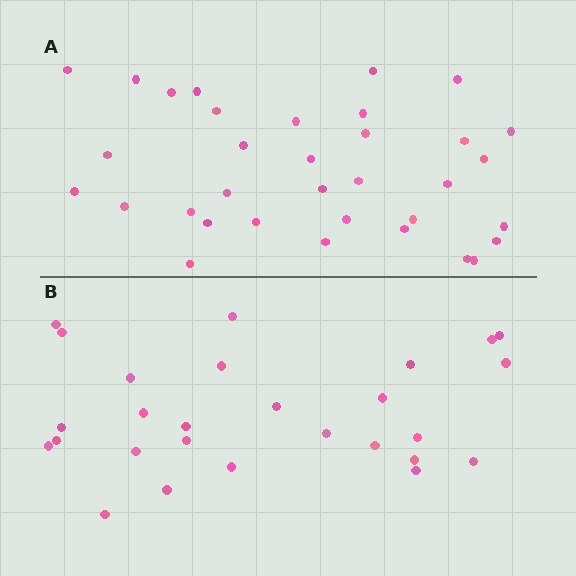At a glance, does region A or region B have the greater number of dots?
Region A (the top region) has more dots.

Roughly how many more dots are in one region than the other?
Region A has roughly 8 or so more dots than region B.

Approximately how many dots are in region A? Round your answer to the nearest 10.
About 30 dots. (The exact count is 34, which rounds to 30.)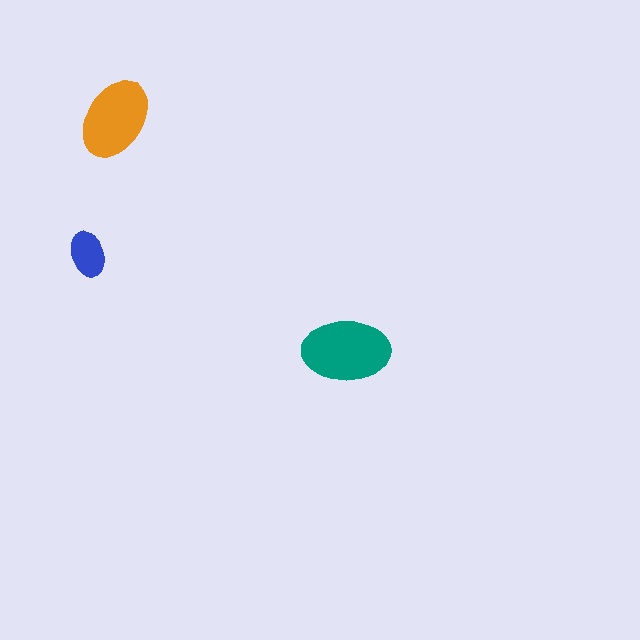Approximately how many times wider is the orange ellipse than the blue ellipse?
About 2 times wider.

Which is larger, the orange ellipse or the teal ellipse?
The teal one.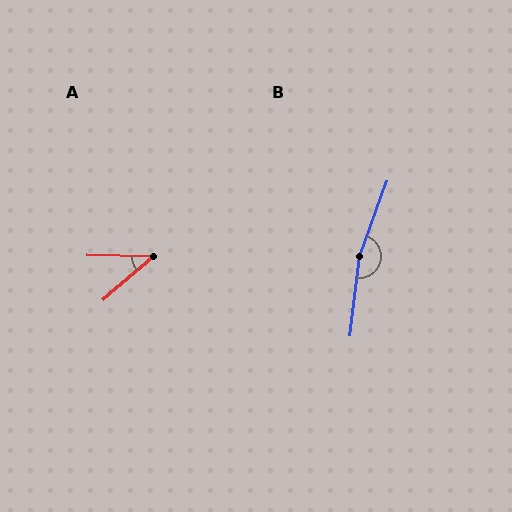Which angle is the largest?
B, at approximately 167 degrees.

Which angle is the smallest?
A, at approximately 42 degrees.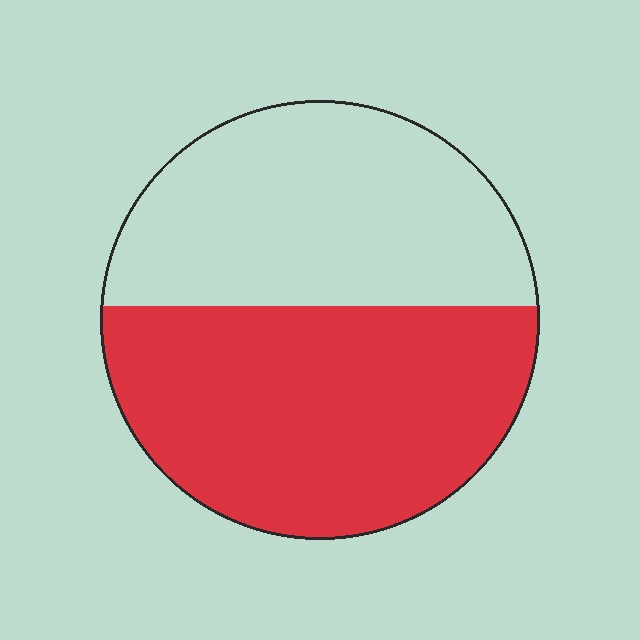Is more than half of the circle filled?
Yes.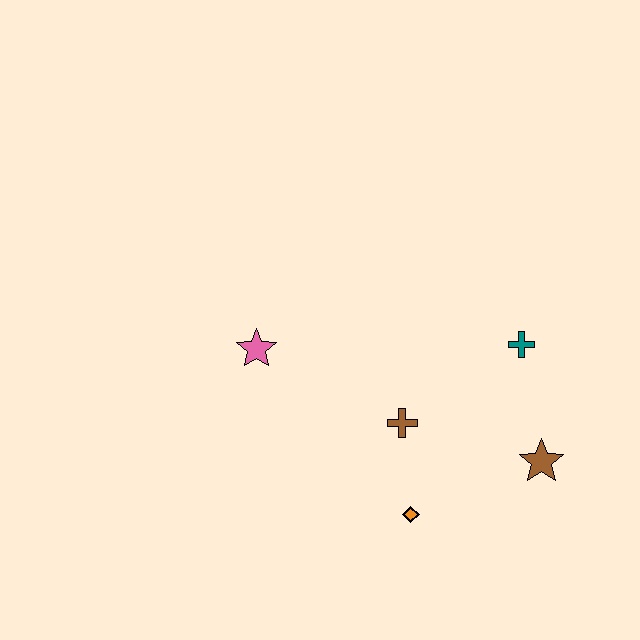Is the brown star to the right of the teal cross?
Yes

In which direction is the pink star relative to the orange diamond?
The pink star is above the orange diamond.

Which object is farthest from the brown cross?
The pink star is farthest from the brown cross.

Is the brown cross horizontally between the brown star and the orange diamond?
No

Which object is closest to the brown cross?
The orange diamond is closest to the brown cross.